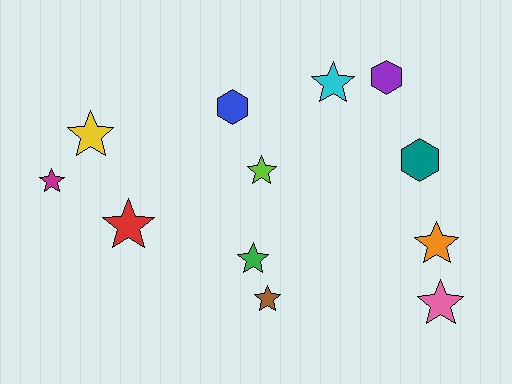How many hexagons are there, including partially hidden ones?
There are 3 hexagons.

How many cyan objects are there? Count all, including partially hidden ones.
There is 1 cyan object.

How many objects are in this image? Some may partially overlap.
There are 12 objects.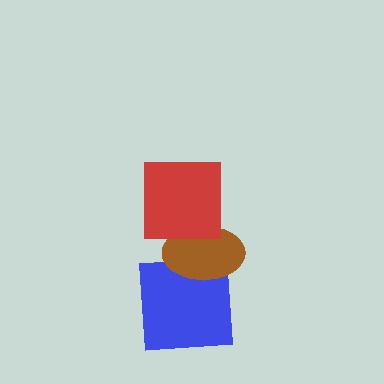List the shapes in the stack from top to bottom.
From top to bottom: the red square, the brown ellipse, the blue square.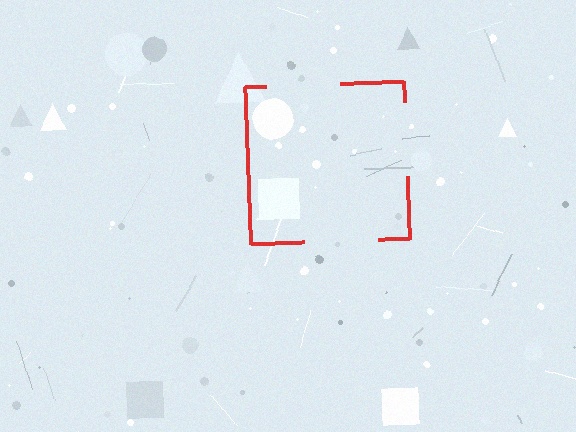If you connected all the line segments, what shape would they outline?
They would outline a square.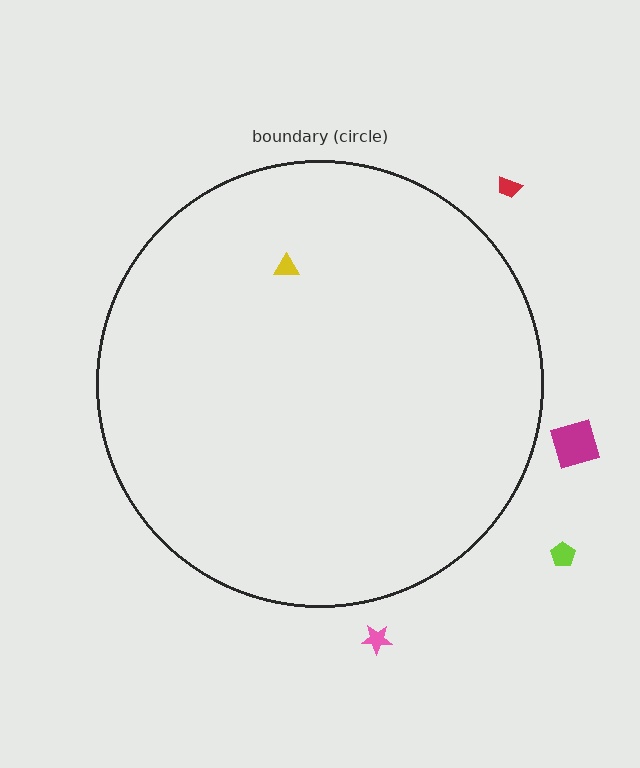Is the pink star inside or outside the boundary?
Outside.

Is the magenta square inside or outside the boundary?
Outside.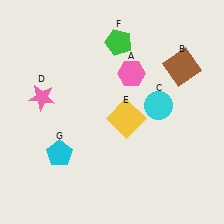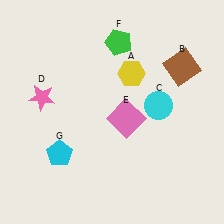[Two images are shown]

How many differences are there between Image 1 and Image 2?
There are 2 differences between the two images.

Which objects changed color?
A changed from pink to yellow. E changed from yellow to pink.